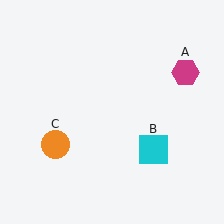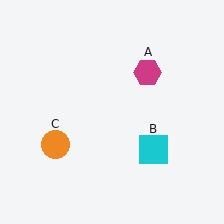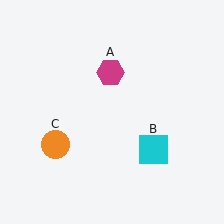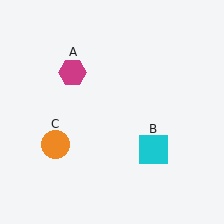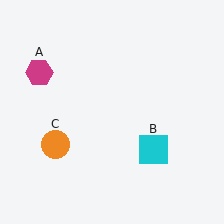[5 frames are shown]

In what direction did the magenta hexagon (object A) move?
The magenta hexagon (object A) moved left.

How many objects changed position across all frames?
1 object changed position: magenta hexagon (object A).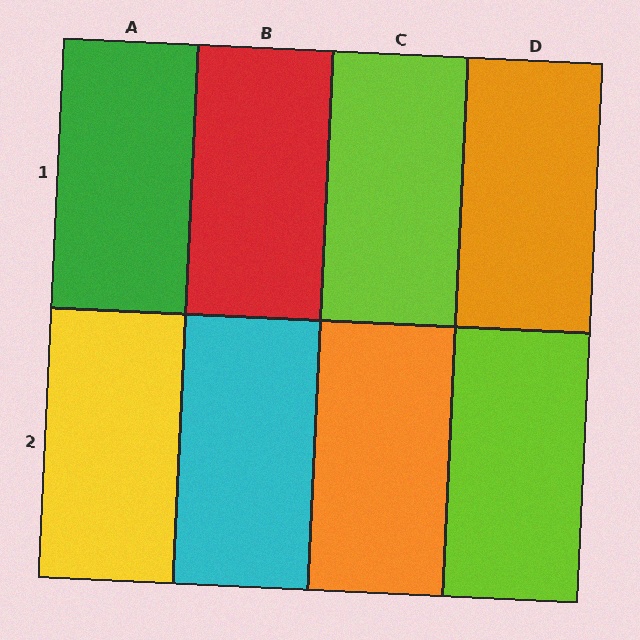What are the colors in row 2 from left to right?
Yellow, cyan, orange, lime.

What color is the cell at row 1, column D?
Orange.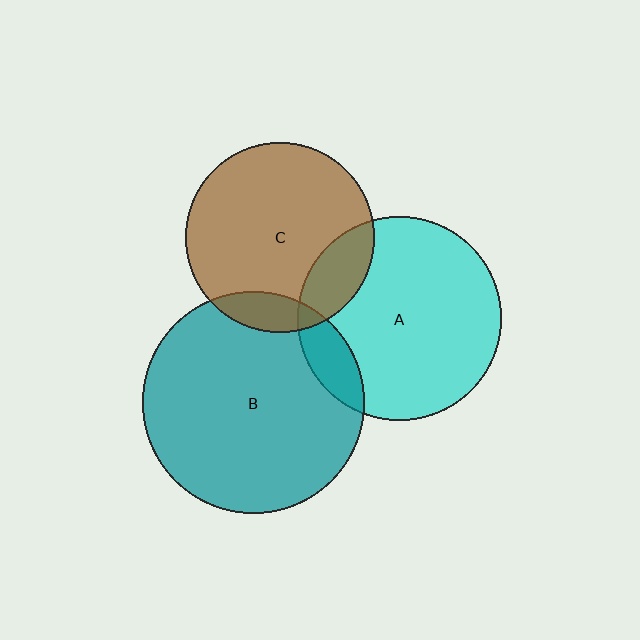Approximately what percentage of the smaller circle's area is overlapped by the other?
Approximately 10%.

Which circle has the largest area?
Circle B (teal).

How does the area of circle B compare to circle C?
Approximately 1.4 times.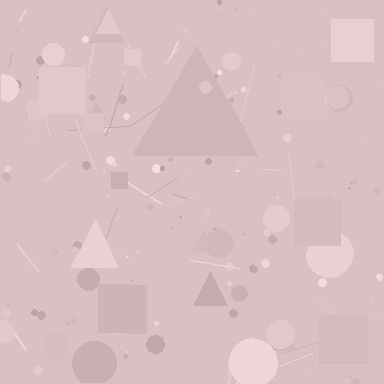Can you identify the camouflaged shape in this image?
The camouflaged shape is a triangle.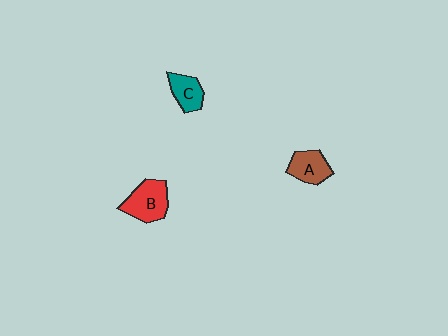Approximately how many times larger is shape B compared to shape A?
Approximately 1.3 times.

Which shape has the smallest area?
Shape C (teal).